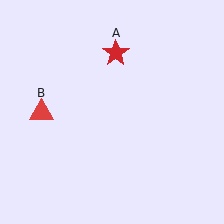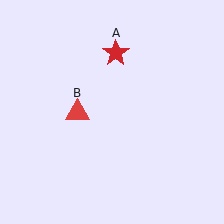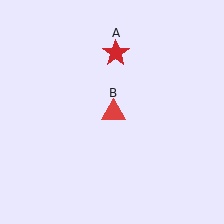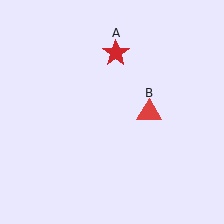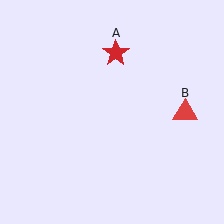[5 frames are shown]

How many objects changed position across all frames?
1 object changed position: red triangle (object B).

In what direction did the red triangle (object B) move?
The red triangle (object B) moved right.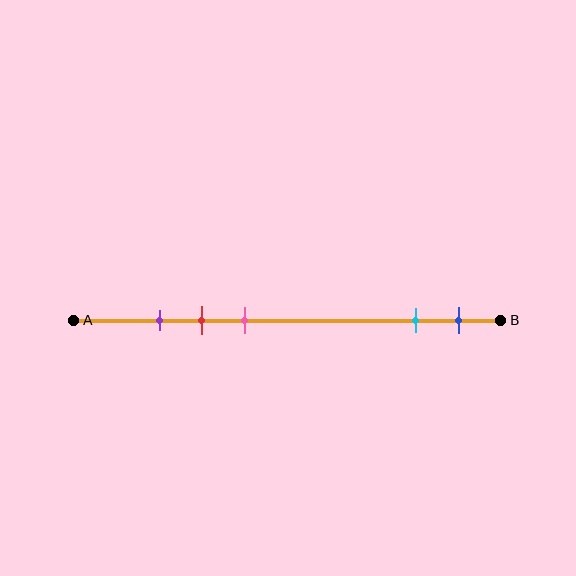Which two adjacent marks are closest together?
The purple and red marks are the closest adjacent pair.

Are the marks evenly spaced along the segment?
No, the marks are not evenly spaced.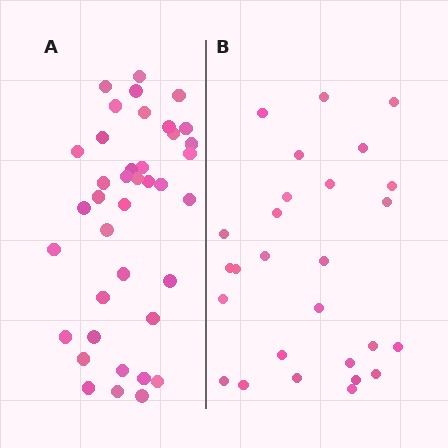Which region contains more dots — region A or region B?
Region A (the left region) has more dots.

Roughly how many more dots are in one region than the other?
Region A has roughly 12 or so more dots than region B.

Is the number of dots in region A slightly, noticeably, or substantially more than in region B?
Region A has noticeably more, but not dramatically so. The ratio is roughly 1.4 to 1.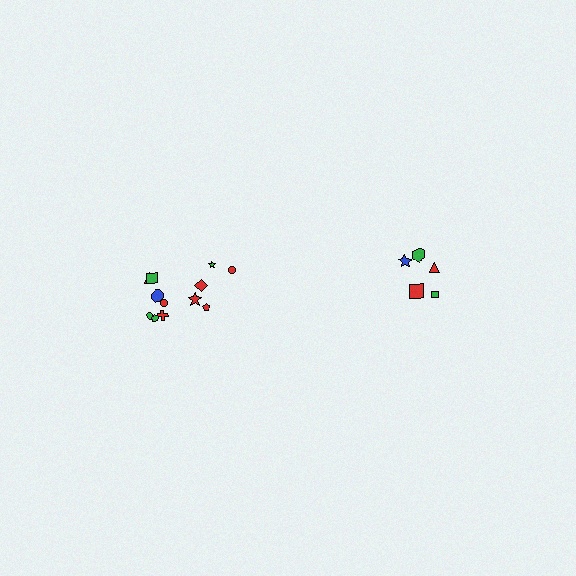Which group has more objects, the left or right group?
The left group.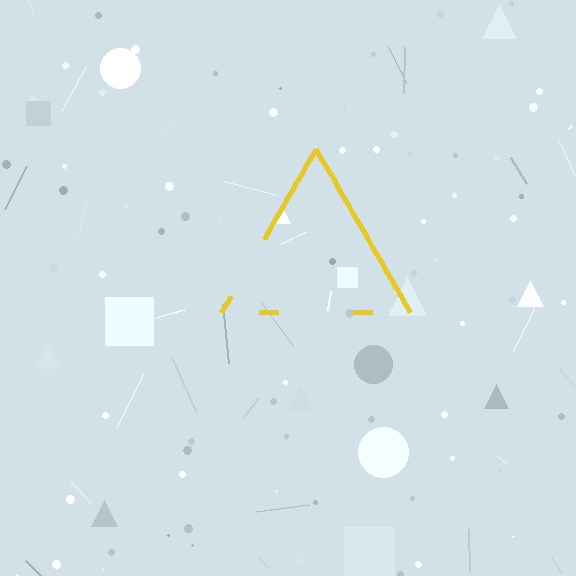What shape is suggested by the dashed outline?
The dashed outline suggests a triangle.